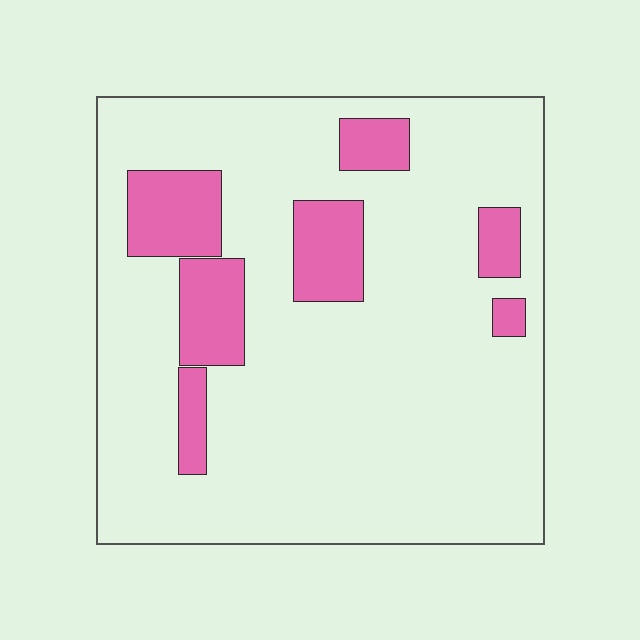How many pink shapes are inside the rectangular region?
7.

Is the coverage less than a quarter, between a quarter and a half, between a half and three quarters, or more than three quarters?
Less than a quarter.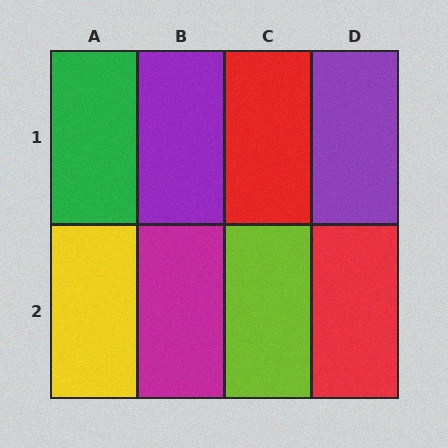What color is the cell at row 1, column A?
Green.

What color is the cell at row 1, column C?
Red.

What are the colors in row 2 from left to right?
Yellow, magenta, lime, red.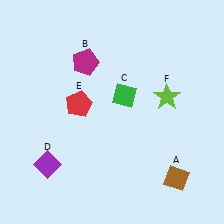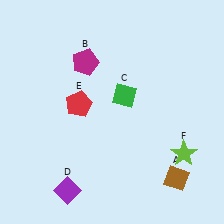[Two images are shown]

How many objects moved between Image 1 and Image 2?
2 objects moved between the two images.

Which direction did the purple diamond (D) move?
The purple diamond (D) moved down.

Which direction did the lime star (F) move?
The lime star (F) moved down.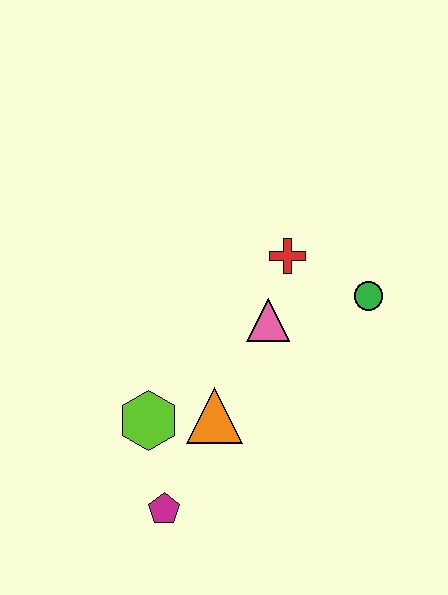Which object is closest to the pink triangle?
The red cross is closest to the pink triangle.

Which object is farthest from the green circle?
The magenta pentagon is farthest from the green circle.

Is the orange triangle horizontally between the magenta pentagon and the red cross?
Yes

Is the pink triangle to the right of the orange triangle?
Yes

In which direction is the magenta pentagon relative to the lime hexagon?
The magenta pentagon is below the lime hexagon.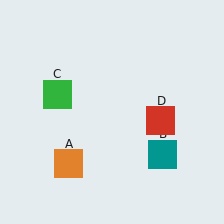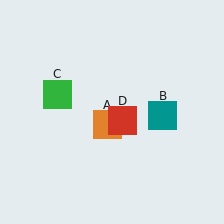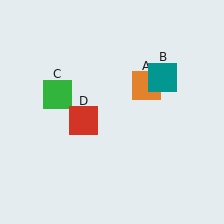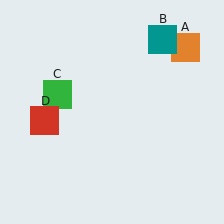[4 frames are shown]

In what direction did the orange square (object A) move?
The orange square (object A) moved up and to the right.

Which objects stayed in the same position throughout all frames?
Green square (object C) remained stationary.